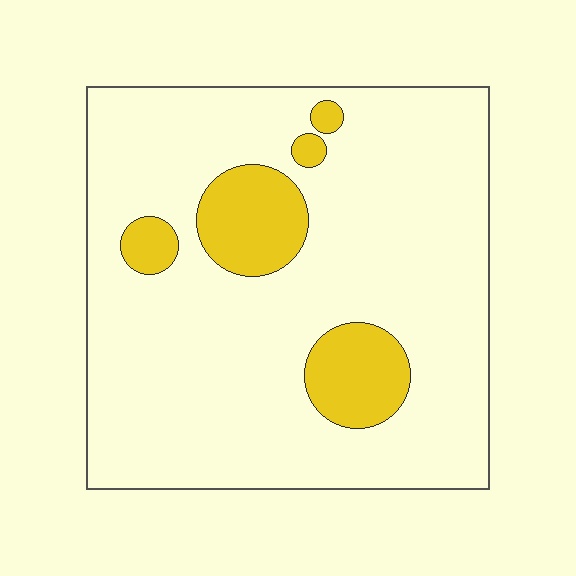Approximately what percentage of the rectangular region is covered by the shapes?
Approximately 15%.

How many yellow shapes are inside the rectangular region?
5.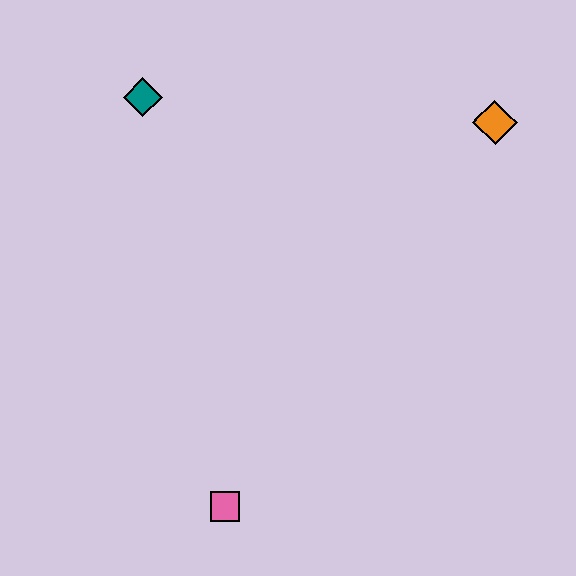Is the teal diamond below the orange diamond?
No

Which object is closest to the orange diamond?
The teal diamond is closest to the orange diamond.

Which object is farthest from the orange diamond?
The pink square is farthest from the orange diamond.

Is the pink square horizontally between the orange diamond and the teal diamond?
Yes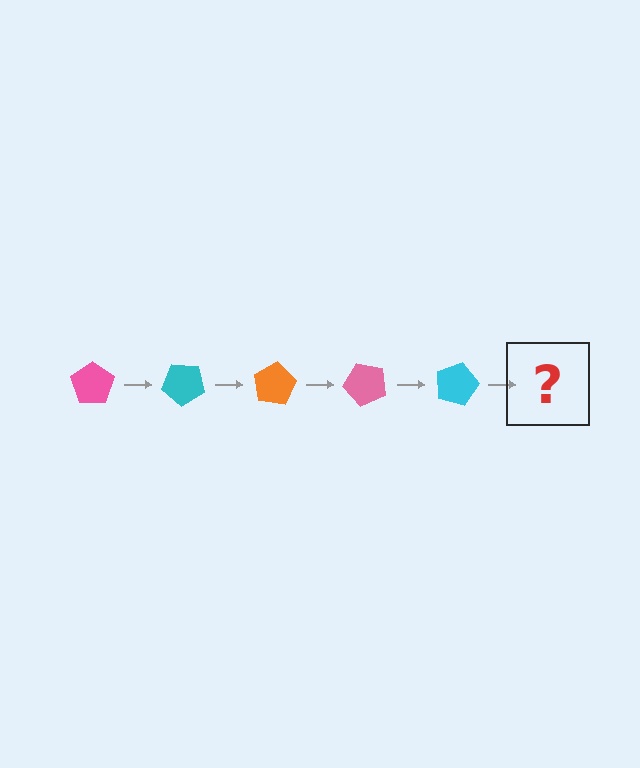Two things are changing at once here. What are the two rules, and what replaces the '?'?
The two rules are that it rotates 40 degrees each step and the color cycles through pink, cyan, and orange. The '?' should be an orange pentagon, rotated 200 degrees from the start.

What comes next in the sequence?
The next element should be an orange pentagon, rotated 200 degrees from the start.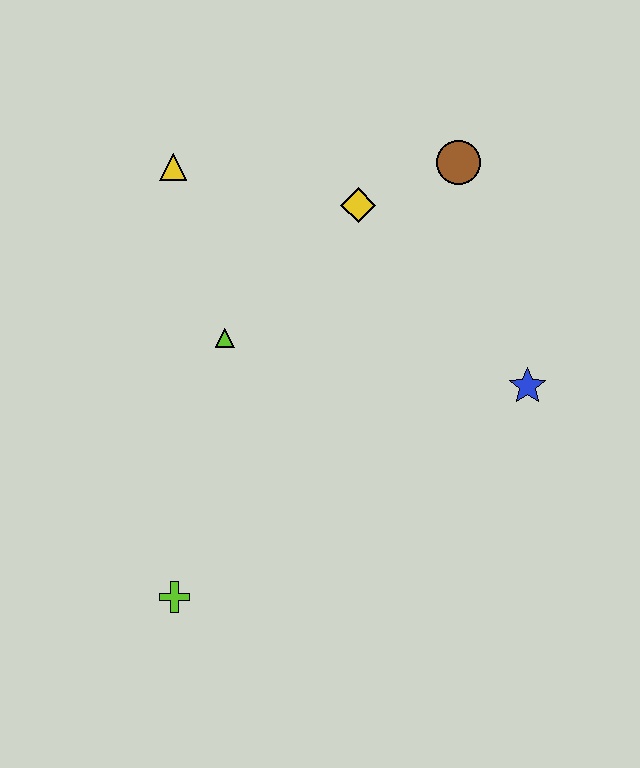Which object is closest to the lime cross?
The lime triangle is closest to the lime cross.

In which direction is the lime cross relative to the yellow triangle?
The lime cross is below the yellow triangle.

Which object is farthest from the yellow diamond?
The lime cross is farthest from the yellow diamond.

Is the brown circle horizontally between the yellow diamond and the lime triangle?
No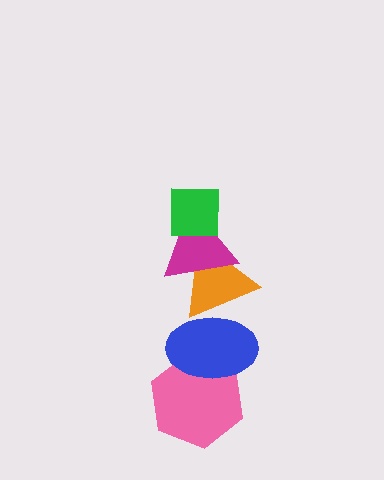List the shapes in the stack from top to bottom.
From top to bottom: the green square, the magenta triangle, the orange triangle, the blue ellipse, the pink hexagon.